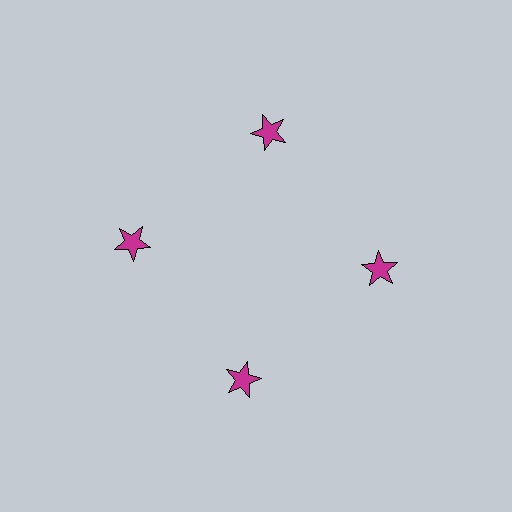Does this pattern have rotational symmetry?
Yes, this pattern has 4-fold rotational symmetry. It looks the same after rotating 90 degrees around the center.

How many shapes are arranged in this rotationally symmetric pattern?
There are 4 shapes, arranged in 4 groups of 1.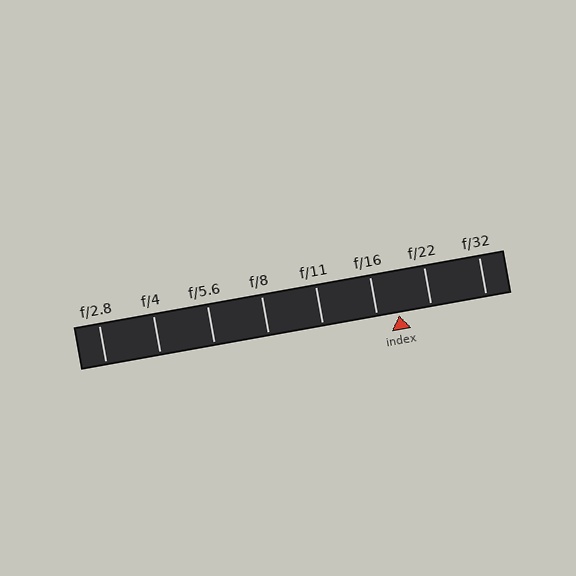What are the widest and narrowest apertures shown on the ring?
The widest aperture shown is f/2.8 and the narrowest is f/32.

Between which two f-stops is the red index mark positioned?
The index mark is between f/16 and f/22.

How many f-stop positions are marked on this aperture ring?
There are 8 f-stop positions marked.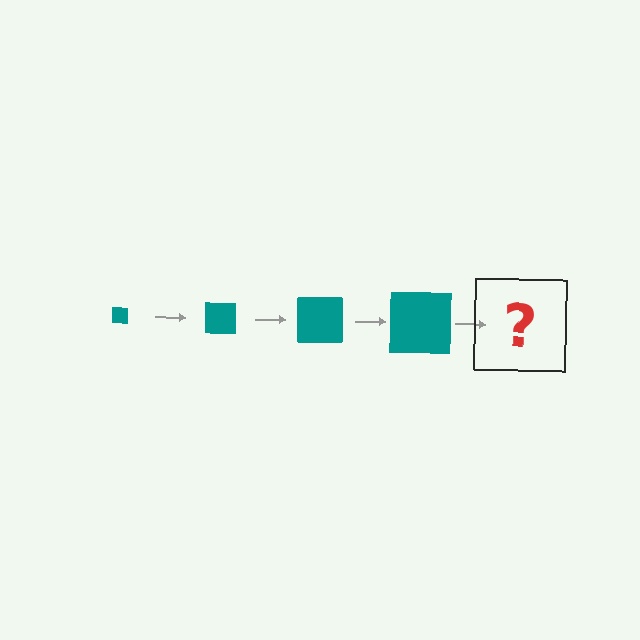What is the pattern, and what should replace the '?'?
The pattern is that the square gets progressively larger each step. The '?' should be a teal square, larger than the previous one.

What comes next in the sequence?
The next element should be a teal square, larger than the previous one.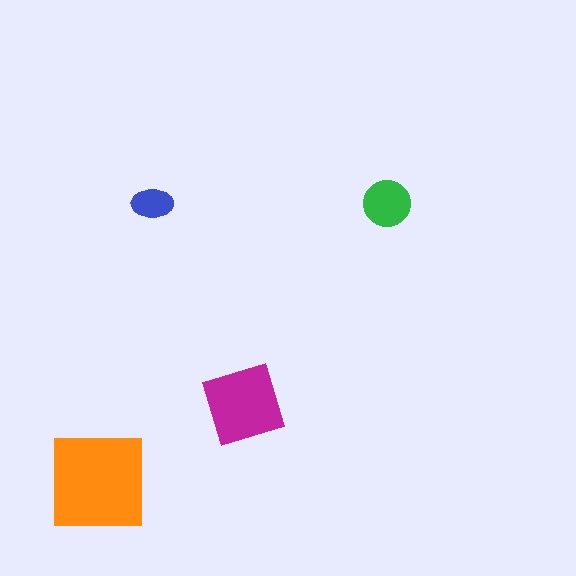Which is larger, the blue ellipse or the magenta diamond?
The magenta diamond.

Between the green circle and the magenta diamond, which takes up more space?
The magenta diamond.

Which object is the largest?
The orange square.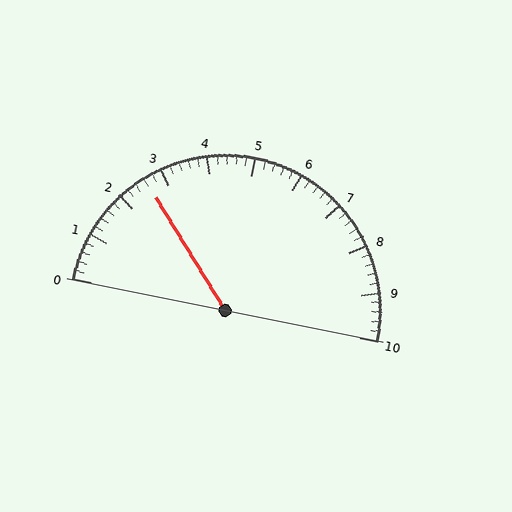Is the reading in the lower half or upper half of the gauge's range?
The reading is in the lower half of the range (0 to 10).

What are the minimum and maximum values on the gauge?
The gauge ranges from 0 to 10.